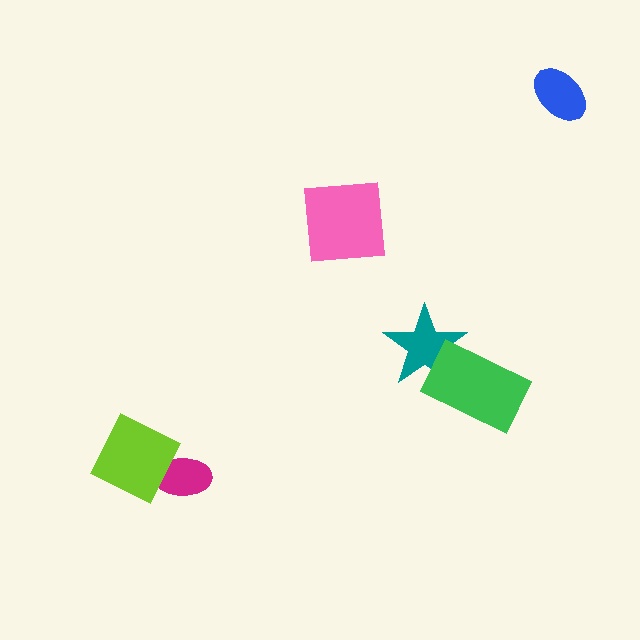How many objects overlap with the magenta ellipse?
1 object overlaps with the magenta ellipse.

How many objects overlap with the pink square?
0 objects overlap with the pink square.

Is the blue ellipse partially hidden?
No, no other shape covers it.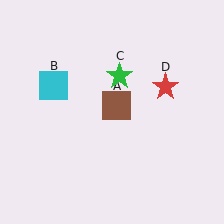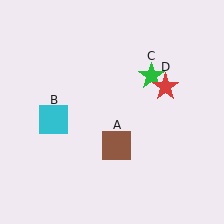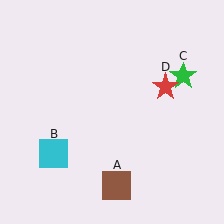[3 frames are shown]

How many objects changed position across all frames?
3 objects changed position: brown square (object A), cyan square (object B), green star (object C).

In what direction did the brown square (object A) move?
The brown square (object A) moved down.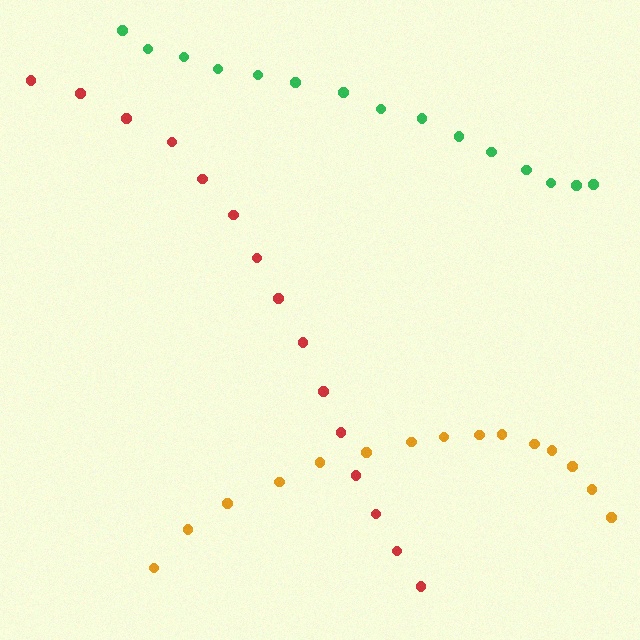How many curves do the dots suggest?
There are 3 distinct paths.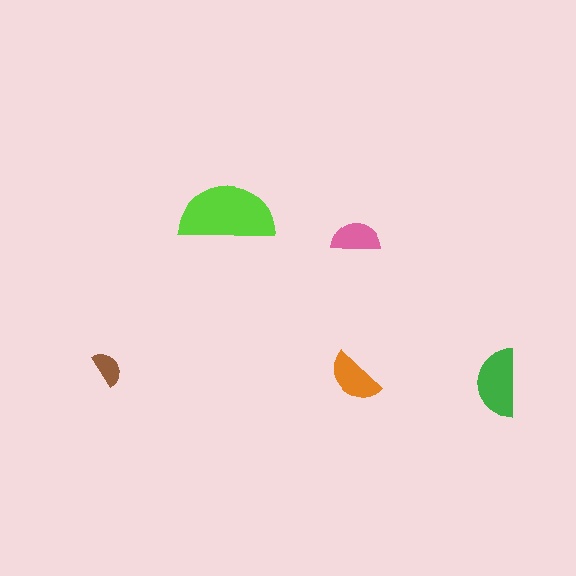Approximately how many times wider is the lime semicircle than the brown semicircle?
About 2.5 times wider.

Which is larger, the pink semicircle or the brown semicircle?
The pink one.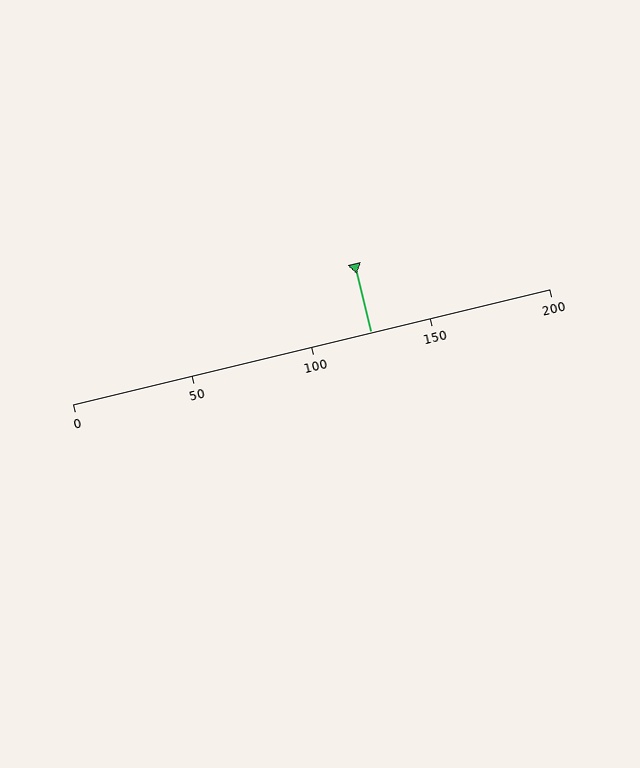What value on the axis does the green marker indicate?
The marker indicates approximately 125.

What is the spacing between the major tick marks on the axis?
The major ticks are spaced 50 apart.